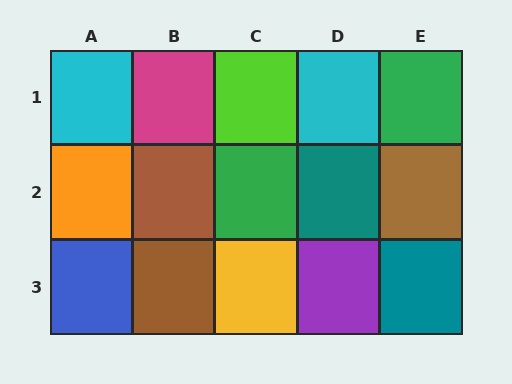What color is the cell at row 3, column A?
Blue.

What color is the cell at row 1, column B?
Magenta.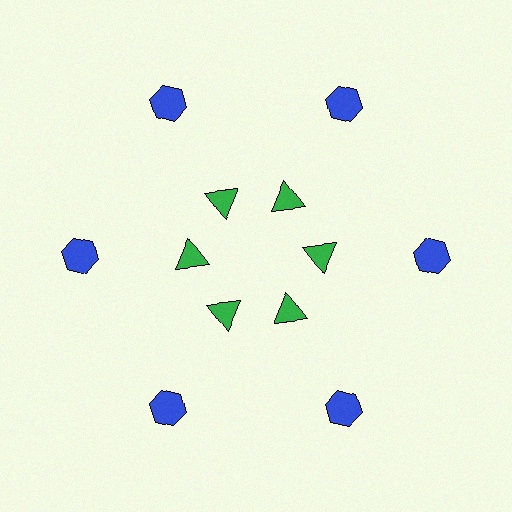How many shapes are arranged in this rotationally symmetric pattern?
There are 12 shapes, arranged in 6 groups of 2.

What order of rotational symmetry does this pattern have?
This pattern has 6-fold rotational symmetry.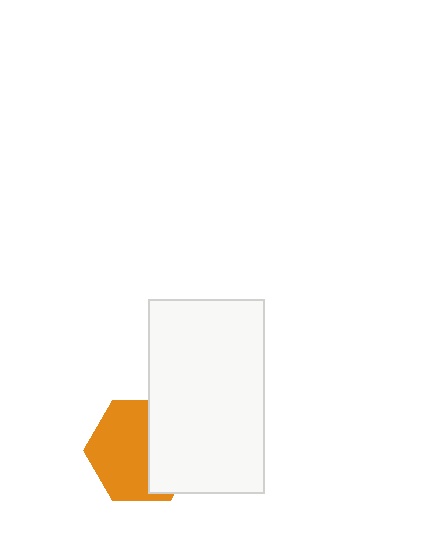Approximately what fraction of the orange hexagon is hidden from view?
Roughly 41% of the orange hexagon is hidden behind the white rectangle.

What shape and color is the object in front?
The object in front is a white rectangle.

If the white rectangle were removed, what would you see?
You would see the complete orange hexagon.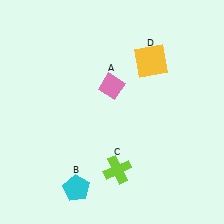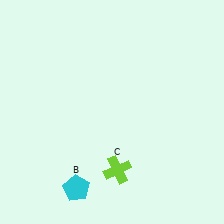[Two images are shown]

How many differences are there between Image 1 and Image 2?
There are 2 differences between the two images.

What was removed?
The yellow square (D), the pink diamond (A) were removed in Image 2.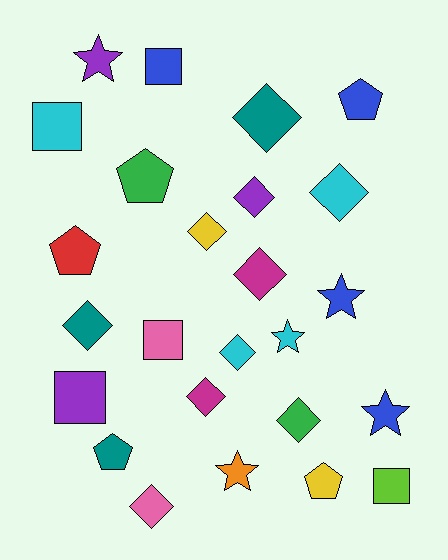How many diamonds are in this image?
There are 10 diamonds.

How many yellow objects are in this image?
There are 2 yellow objects.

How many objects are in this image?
There are 25 objects.